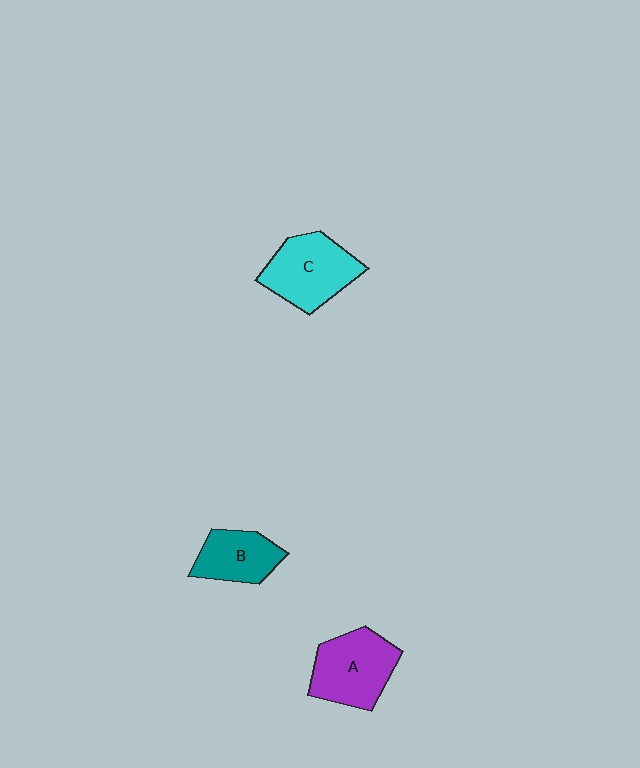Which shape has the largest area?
Shape C (cyan).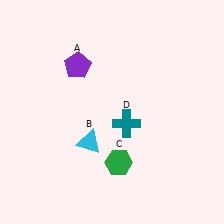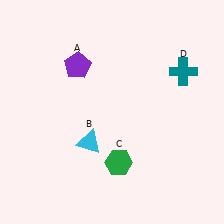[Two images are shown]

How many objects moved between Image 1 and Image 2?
1 object moved between the two images.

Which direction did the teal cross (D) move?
The teal cross (D) moved right.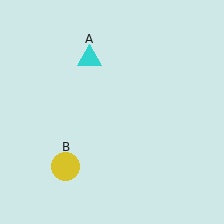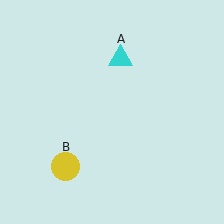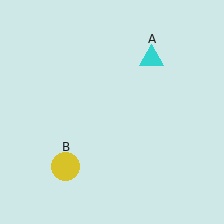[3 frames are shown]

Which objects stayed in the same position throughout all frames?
Yellow circle (object B) remained stationary.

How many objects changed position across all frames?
1 object changed position: cyan triangle (object A).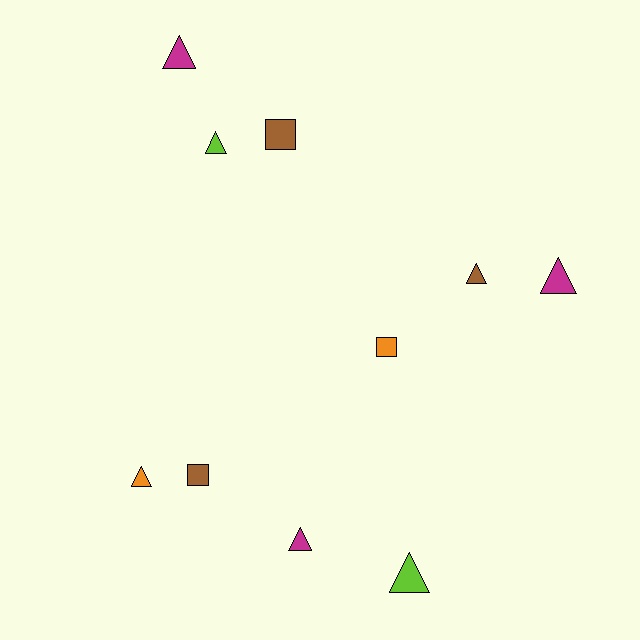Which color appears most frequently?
Magenta, with 3 objects.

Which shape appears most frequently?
Triangle, with 7 objects.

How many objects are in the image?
There are 10 objects.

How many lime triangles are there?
There are 2 lime triangles.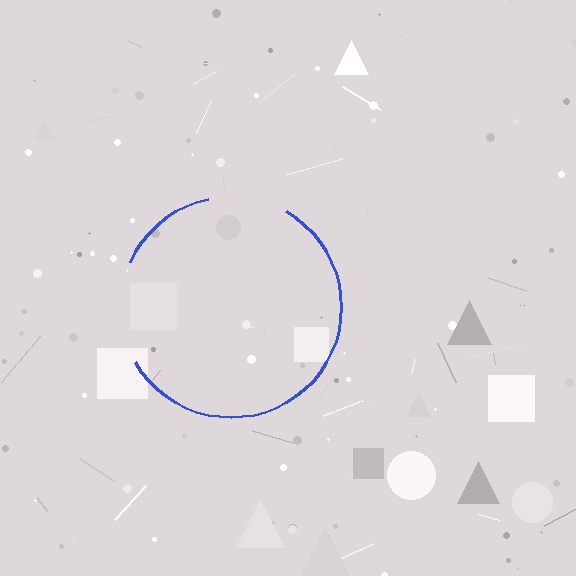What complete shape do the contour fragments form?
The contour fragments form a circle.